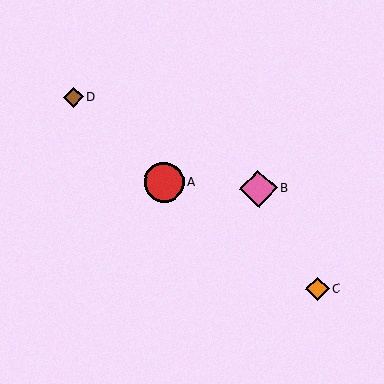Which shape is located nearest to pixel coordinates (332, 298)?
The orange diamond (labeled C) at (318, 289) is nearest to that location.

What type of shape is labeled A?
Shape A is a red circle.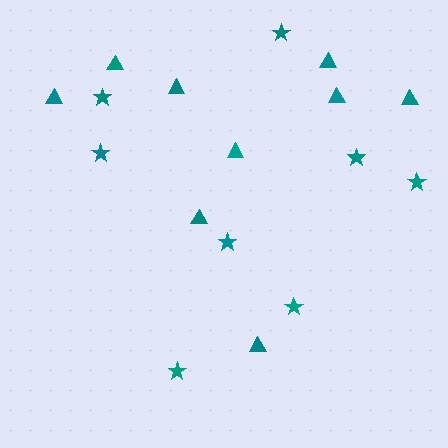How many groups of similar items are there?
There are 2 groups: one group of stars (8) and one group of triangles (9).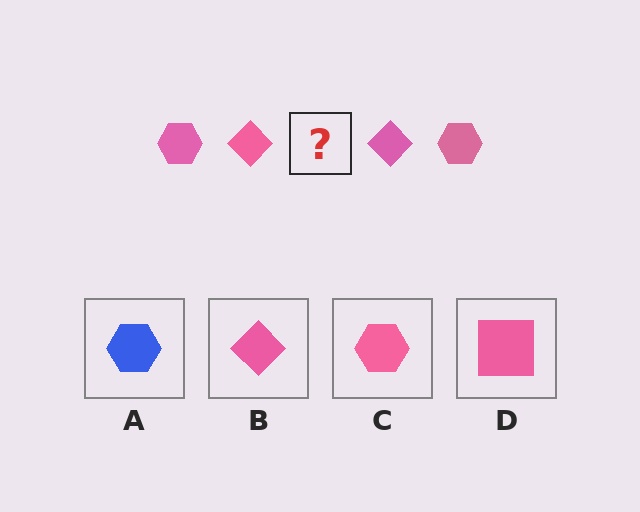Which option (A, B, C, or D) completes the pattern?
C.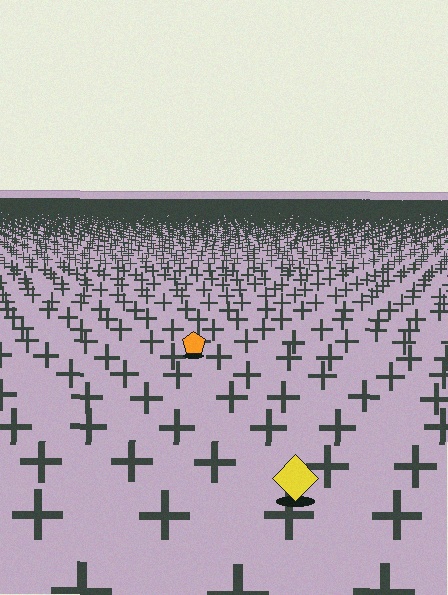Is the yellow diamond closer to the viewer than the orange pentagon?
Yes. The yellow diamond is closer — you can tell from the texture gradient: the ground texture is coarser near it.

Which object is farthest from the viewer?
The orange pentagon is farthest from the viewer. It appears smaller and the ground texture around it is denser.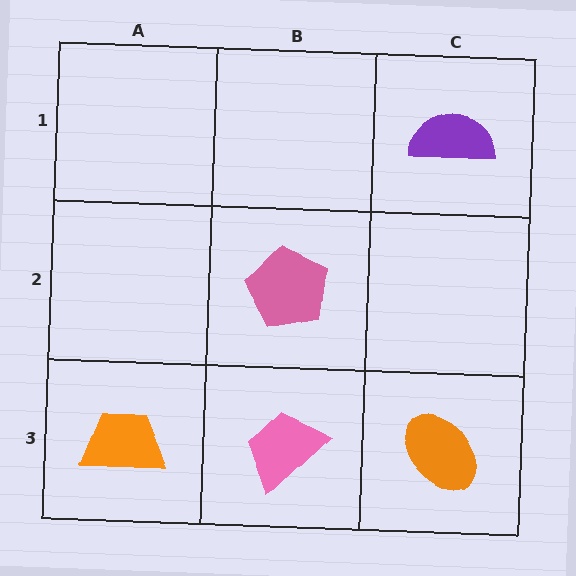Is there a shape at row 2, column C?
No, that cell is empty.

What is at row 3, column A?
An orange trapezoid.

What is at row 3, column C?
An orange ellipse.